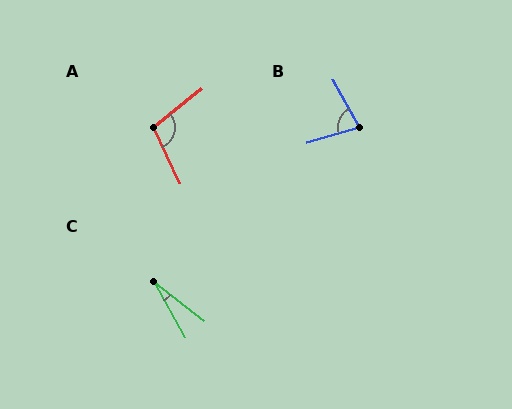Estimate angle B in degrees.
Approximately 77 degrees.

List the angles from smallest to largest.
C (23°), B (77°), A (103°).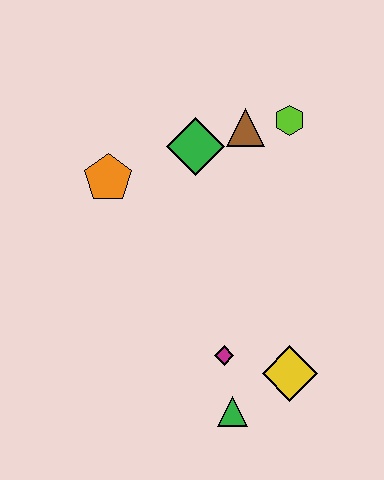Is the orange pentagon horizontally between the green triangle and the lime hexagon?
No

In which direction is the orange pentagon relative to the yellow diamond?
The orange pentagon is above the yellow diamond.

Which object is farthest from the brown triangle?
The green triangle is farthest from the brown triangle.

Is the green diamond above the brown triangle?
No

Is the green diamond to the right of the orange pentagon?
Yes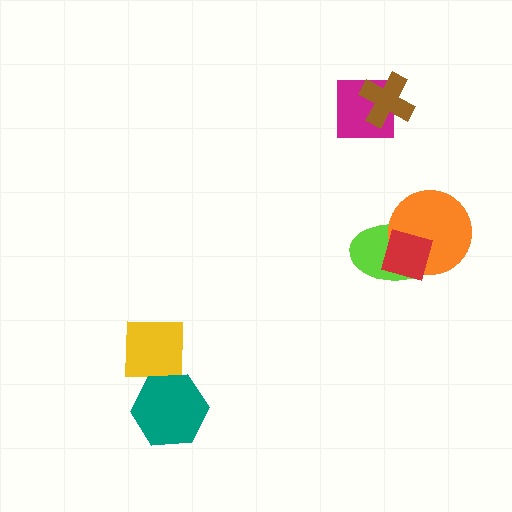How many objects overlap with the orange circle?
2 objects overlap with the orange circle.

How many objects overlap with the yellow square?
1 object overlaps with the yellow square.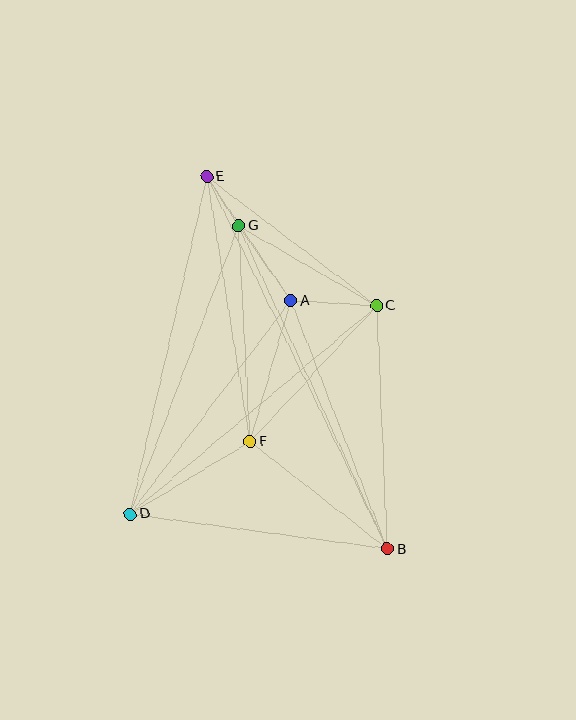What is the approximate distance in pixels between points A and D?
The distance between A and D is approximately 267 pixels.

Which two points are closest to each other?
Points E and G are closest to each other.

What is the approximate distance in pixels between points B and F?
The distance between B and F is approximately 174 pixels.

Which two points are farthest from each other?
Points B and E are farthest from each other.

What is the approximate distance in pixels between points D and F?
The distance between D and F is approximately 140 pixels.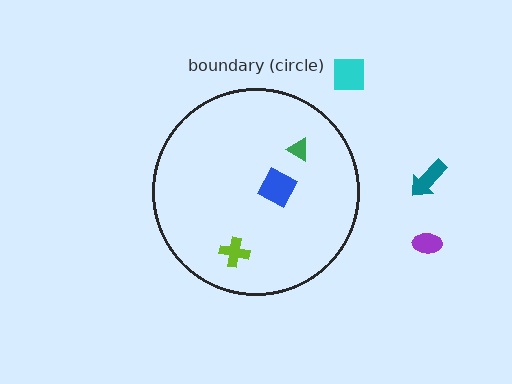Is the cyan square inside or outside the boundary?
Outside.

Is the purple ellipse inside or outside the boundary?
Outside.